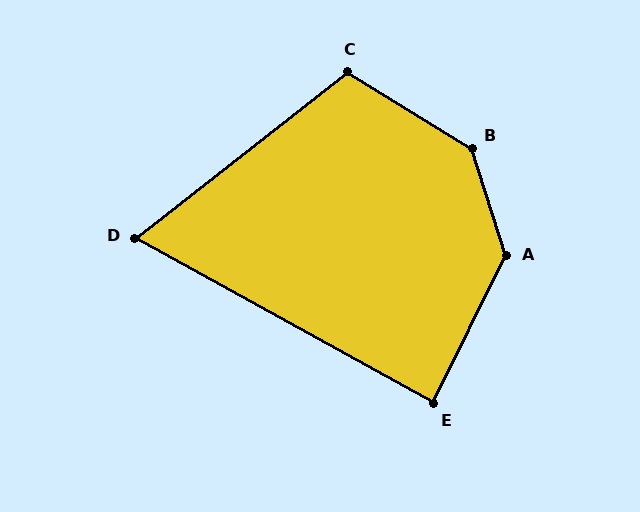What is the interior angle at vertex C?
Approximately 110 degrees (obtuse).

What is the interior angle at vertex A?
Approximately 136 degrees (obtuse).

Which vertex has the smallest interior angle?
D, at approximately 67 degrees.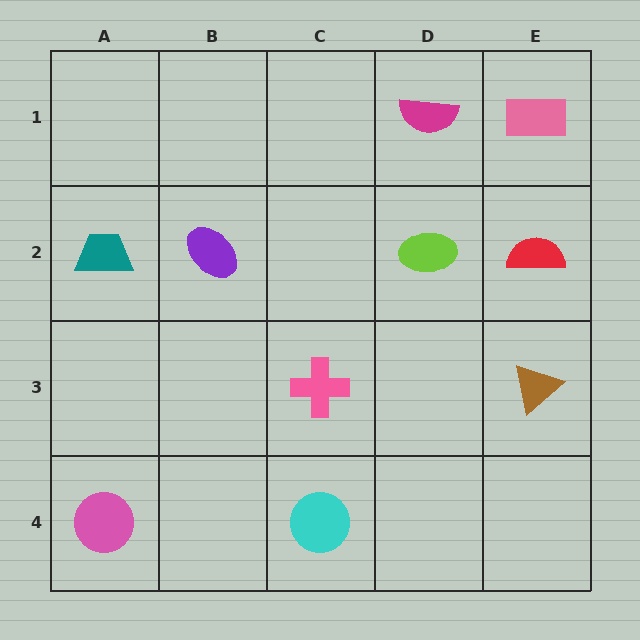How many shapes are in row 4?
2 shapes.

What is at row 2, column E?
A red semicircle.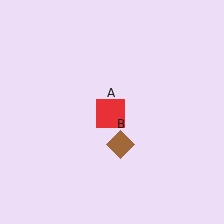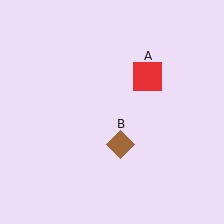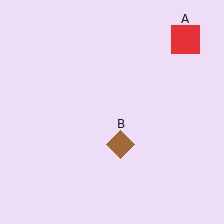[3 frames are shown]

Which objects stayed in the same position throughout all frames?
Brown diamond (object B) remained stationary.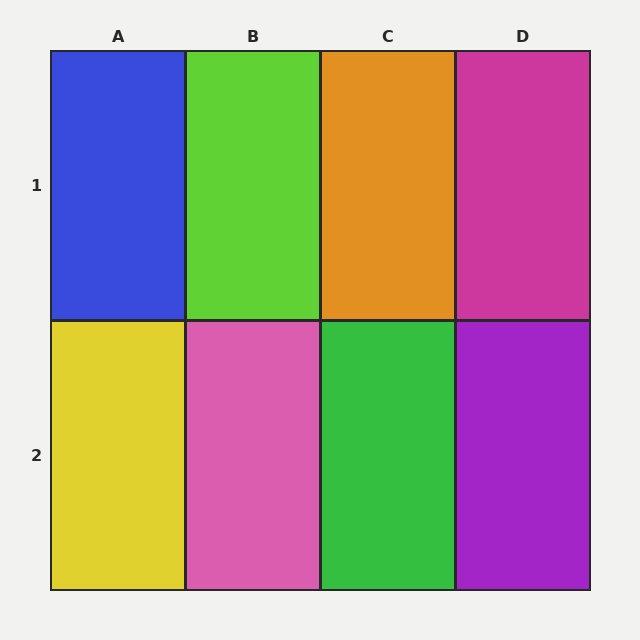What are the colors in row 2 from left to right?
Yellow, pink, green, purple.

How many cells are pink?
1 cell is pink.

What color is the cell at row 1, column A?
Blue.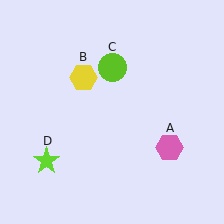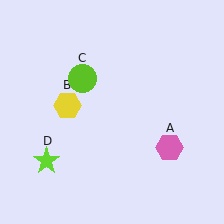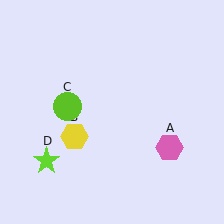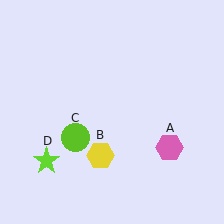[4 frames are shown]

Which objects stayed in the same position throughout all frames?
Pink hexagon (object A) and lime star (object D) remained stationary.